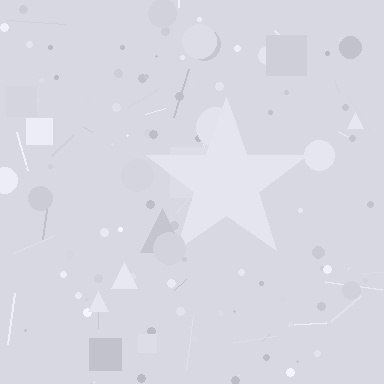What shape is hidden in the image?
A star is hidden in the image.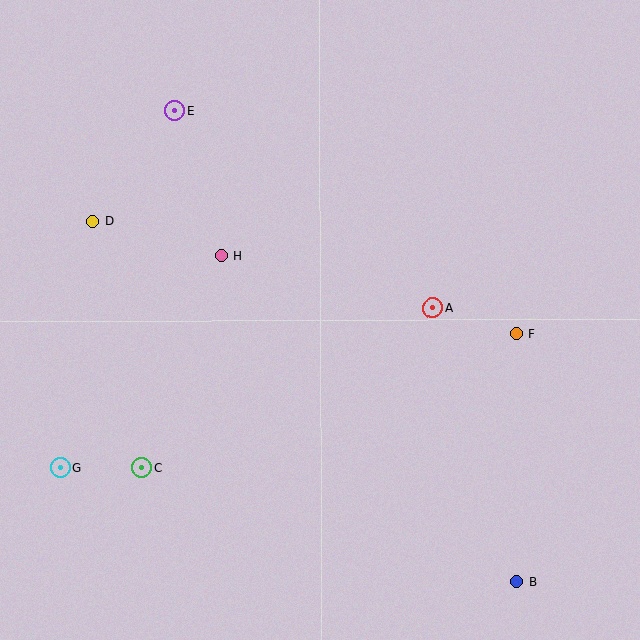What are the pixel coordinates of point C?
Point C is at (142, 467).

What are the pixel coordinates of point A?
Point A is at (433, 308).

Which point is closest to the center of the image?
Point A at (433, 308) is closest to the center.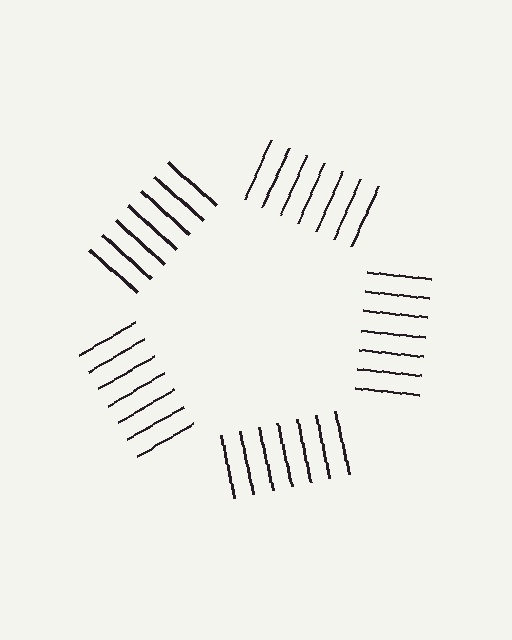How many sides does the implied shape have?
5 sides — the line-ends trace a pentagon.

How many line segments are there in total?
35 — 7 along each of the 5 edges.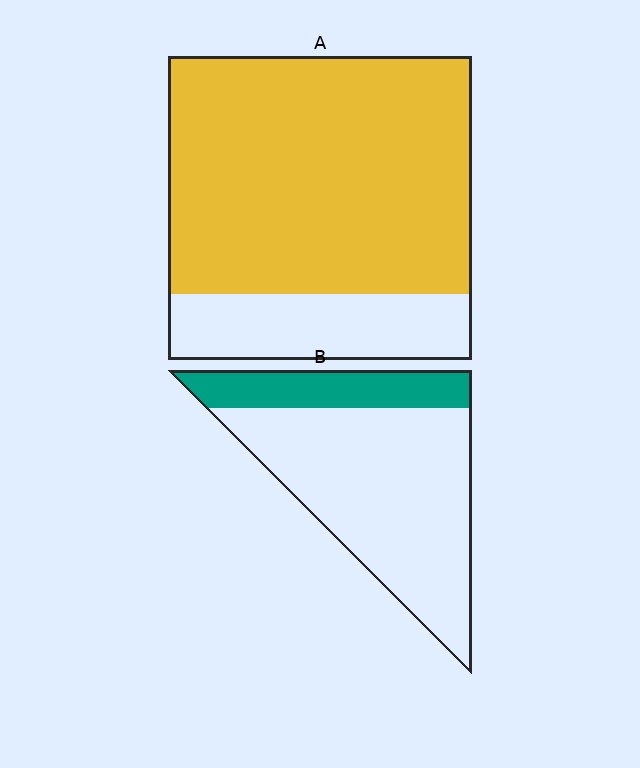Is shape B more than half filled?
No.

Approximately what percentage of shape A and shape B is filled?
A is approximately 80% and B is approximately 25%.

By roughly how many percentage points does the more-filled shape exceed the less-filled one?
By roughly 55 percentage points (A over B).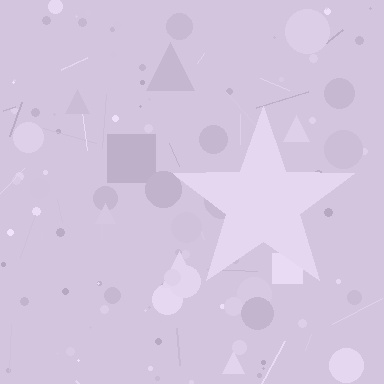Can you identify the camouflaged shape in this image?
The camouflaged shape is a star.